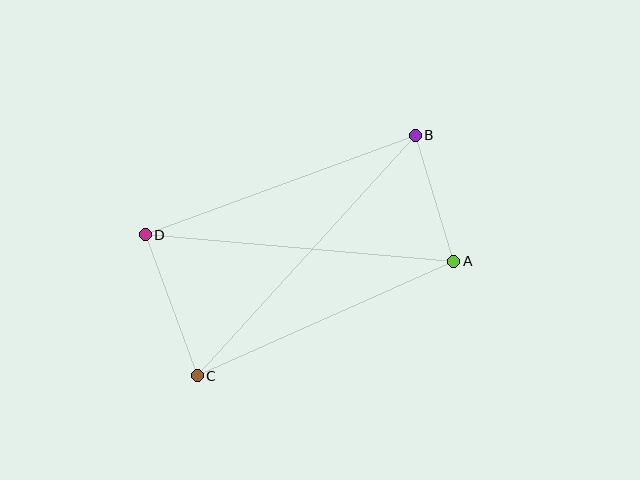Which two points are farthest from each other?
Points B and C are farthest from each other.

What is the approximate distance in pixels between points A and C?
The distance between A and C is approximately 281 pixels.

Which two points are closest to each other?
Points A and B are closest to each other.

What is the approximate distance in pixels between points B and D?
The distance between B and D is approximately 287 pixels.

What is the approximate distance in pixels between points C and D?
The distance between C and D is approximately 151 pixels.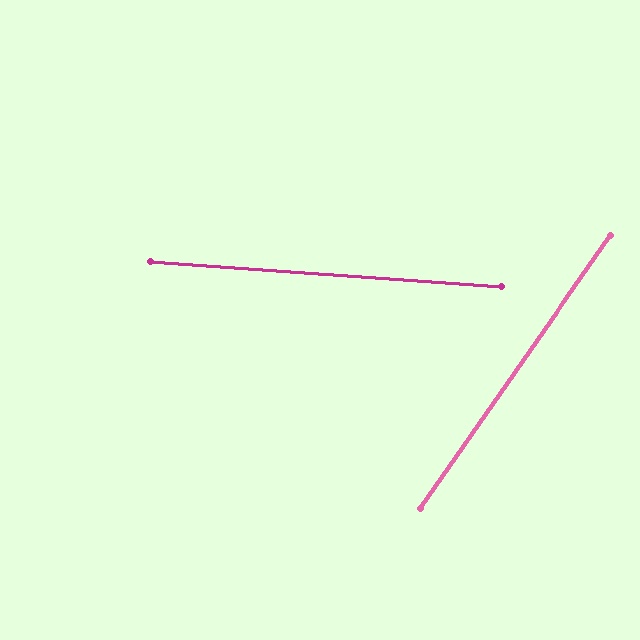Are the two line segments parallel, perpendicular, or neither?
Neither parallel nor perpendicular — they differ by about 59°.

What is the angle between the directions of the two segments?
Approximately 59 degrees.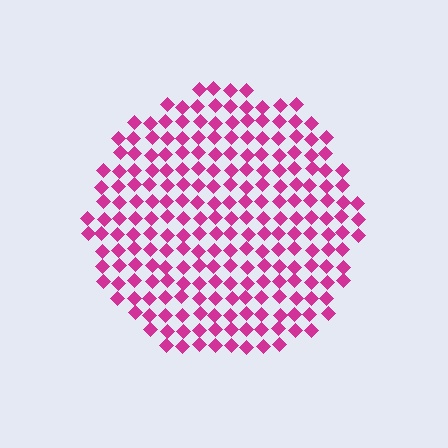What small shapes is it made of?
It is made of small diamonds.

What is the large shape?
The large shape is a circle.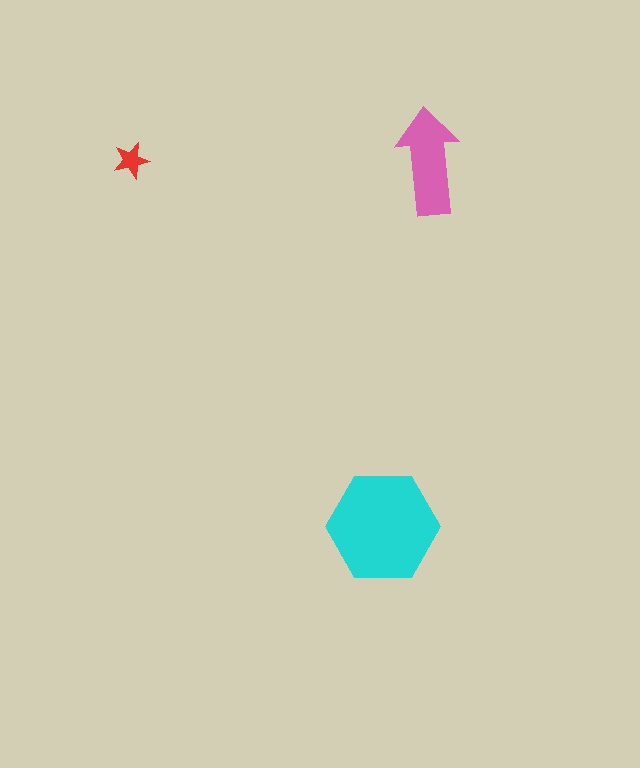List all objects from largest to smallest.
The cyan hexagon, the pink arrow, the red star.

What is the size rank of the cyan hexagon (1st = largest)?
1st.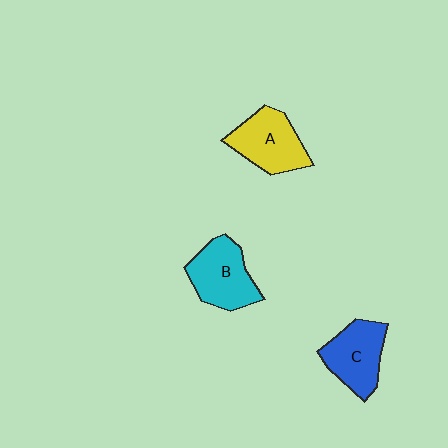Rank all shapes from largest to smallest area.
From largest to smallest: B (cyan), A (yellow), C (blue).